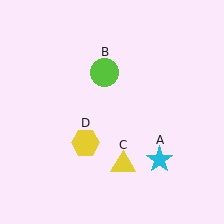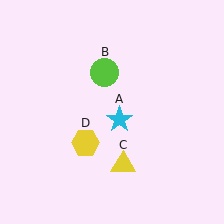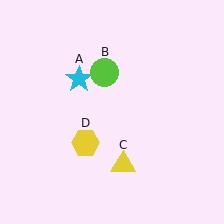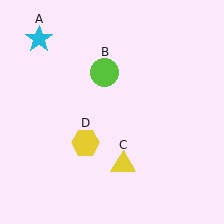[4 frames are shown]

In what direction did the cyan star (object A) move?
The cyan star (object A) moved up and to the left.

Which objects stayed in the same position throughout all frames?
Lime circle (object B) and yellow triangle (object C) and yellow hexagon (object D) remained stationary.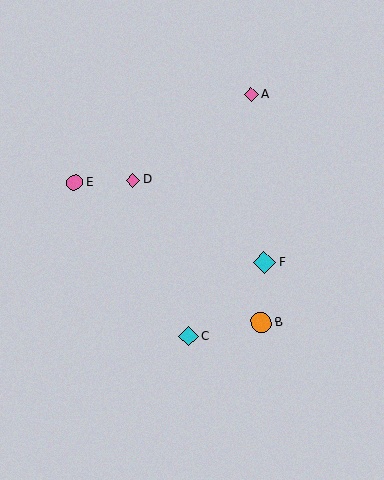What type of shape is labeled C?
Shape C is a cyan diamond.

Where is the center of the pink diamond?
The center of the pink diamond is at (133, 180).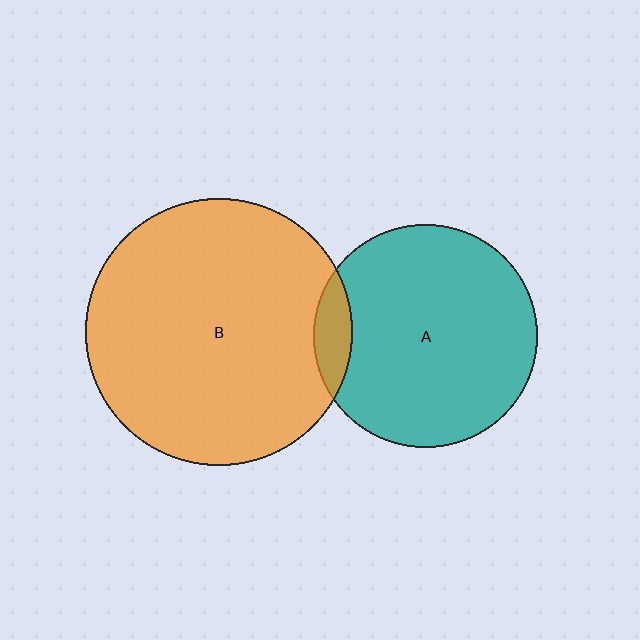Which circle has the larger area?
Circle B (orange).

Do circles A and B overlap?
Yes.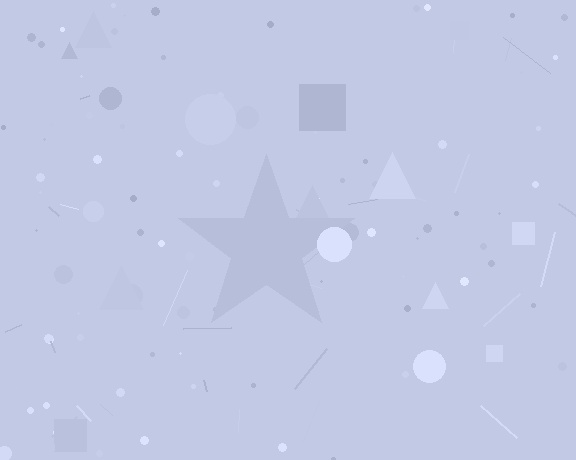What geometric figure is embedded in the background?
A star is embedded in the background.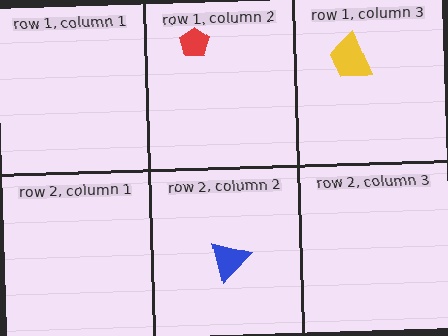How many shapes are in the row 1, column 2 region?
1.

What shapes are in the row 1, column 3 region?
The yellow trapezoid.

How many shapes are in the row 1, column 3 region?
1.